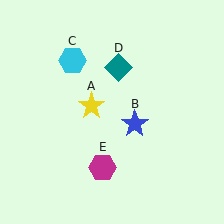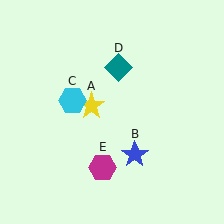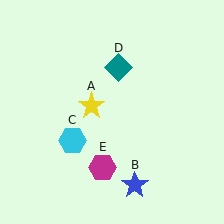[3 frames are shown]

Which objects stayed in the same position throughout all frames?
Yellow star (object A) and teal diamond (object D) and magenta hexagon (object E) remained stationary.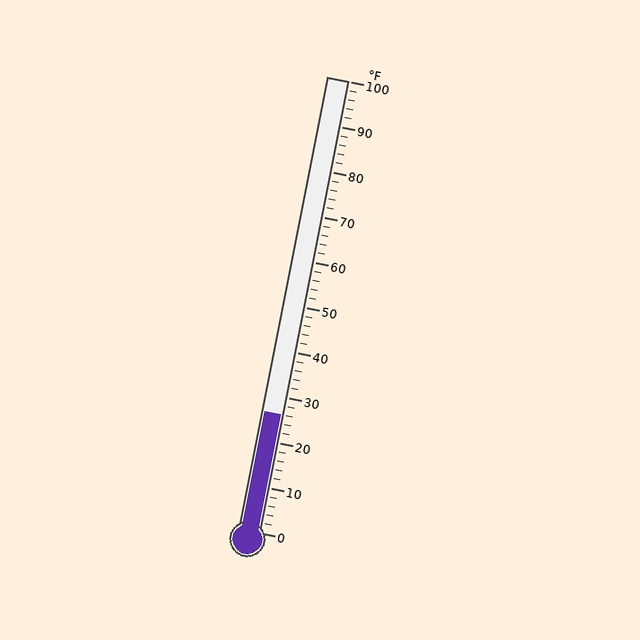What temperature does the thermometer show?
The thermometer shows approximately 26°F.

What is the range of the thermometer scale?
The thermometer scale ranges from 0°F to 100°F.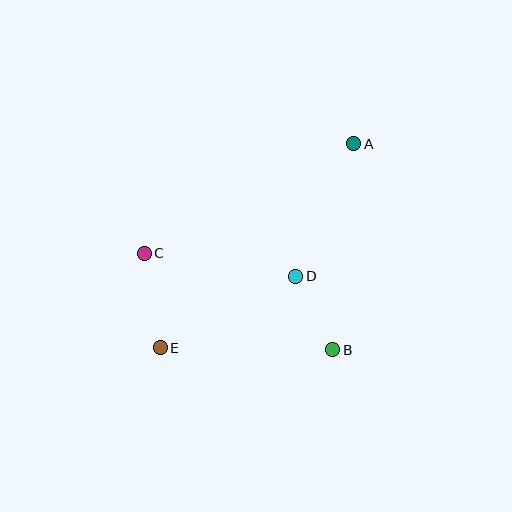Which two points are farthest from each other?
Points A and E are farthest from each other.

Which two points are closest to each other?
Points B and D are closest to each other.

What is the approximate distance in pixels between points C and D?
The distance between C and D is approximately 153 pixels.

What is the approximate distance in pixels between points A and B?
The distance between A and B is approximately 207 pixels.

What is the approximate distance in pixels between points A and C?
The distance between A and C is approximately 236 pixels.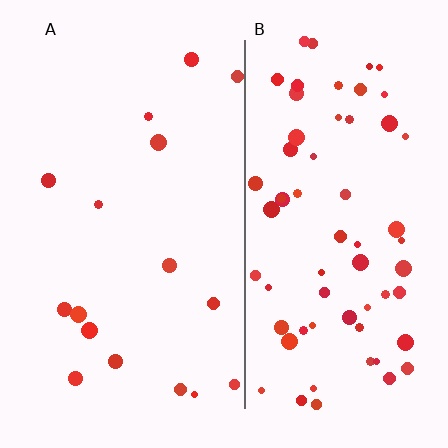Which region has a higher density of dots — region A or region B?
B (the right).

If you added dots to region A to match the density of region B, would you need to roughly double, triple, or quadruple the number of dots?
Approximately quadruple.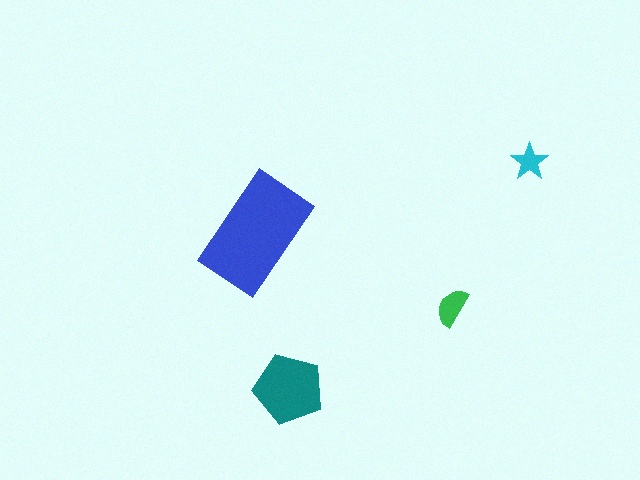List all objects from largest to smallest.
The blue rectangle, the teal pentagon, the green semicircle, the cyan star.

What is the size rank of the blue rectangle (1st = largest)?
1st.